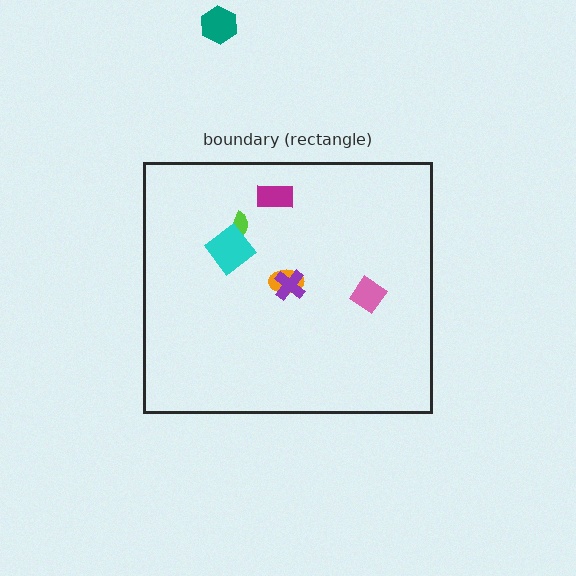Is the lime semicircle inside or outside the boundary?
Inside.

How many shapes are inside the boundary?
6 inside, 1 outside.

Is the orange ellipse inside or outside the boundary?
Inside.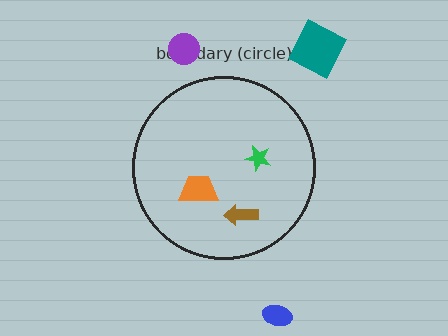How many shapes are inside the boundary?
3 inside, 3 outside.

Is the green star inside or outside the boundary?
Inside.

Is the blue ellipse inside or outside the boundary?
Outside.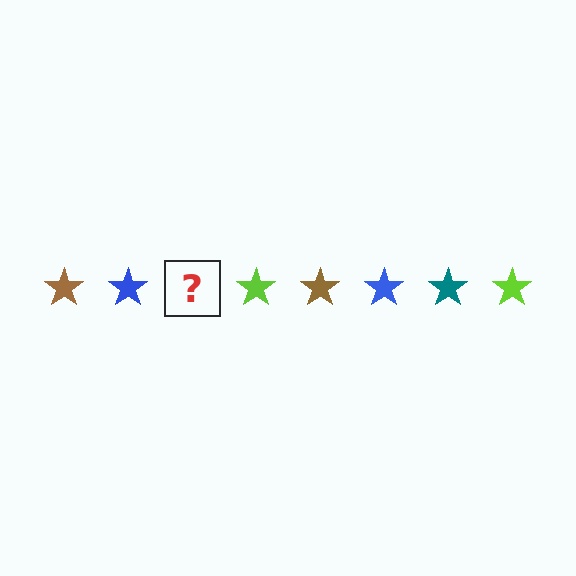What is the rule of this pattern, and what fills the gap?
The rule is that the pattern cycles through brown, blue, teal, lime stars. The gap should be filled with a teal star.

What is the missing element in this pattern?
The missing element is a teal star.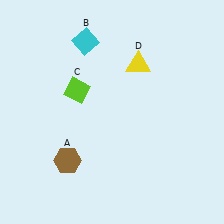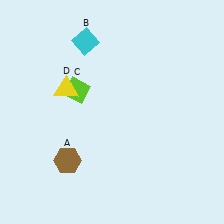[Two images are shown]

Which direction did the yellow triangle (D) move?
The yellow triangle (D) moved left.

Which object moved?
The yellow triangle (D) moved left.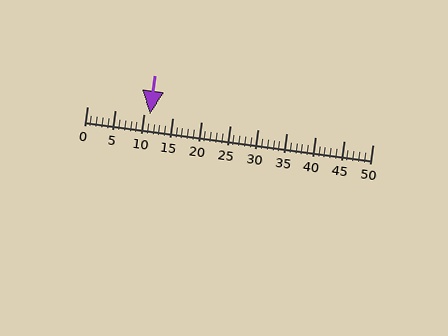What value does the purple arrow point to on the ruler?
The purple arrow points to approximately 11.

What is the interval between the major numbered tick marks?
The major tick marks are spaced 5 units apart.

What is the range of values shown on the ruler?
The ruler shows values from 0 to 50.